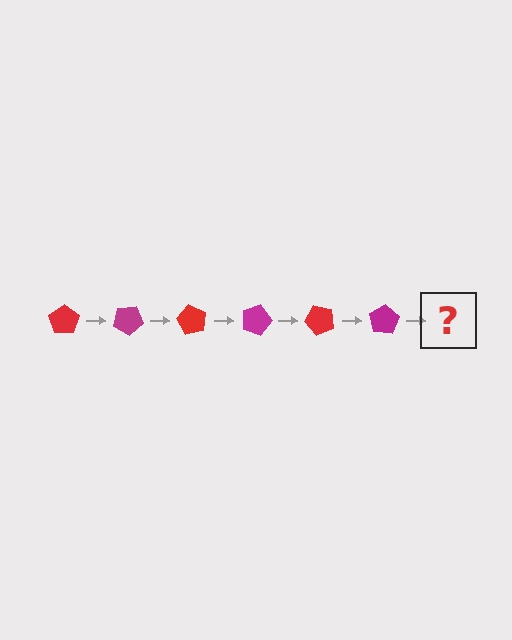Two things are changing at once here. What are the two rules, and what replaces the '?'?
The two rules are that it rotates 30 degrees each step and the color cycles through red and magenta. The '?' should be a red pentagon, rotated 180 degrees from the start.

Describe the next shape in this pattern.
It should be a red pentagon, rotated 180 degrees from the start.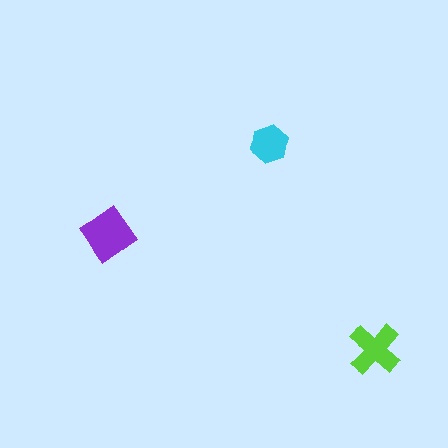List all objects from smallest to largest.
The cyan hexagon, the lime cross, the purple diamond.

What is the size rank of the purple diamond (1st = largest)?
1st.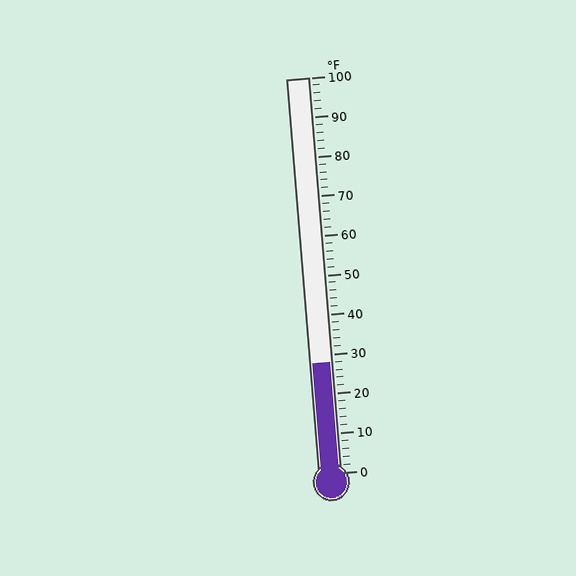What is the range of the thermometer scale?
The thermometer scale ranges from 0°F to 100°F.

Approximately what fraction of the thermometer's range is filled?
The thermometer is filled to approximately 30% of its range.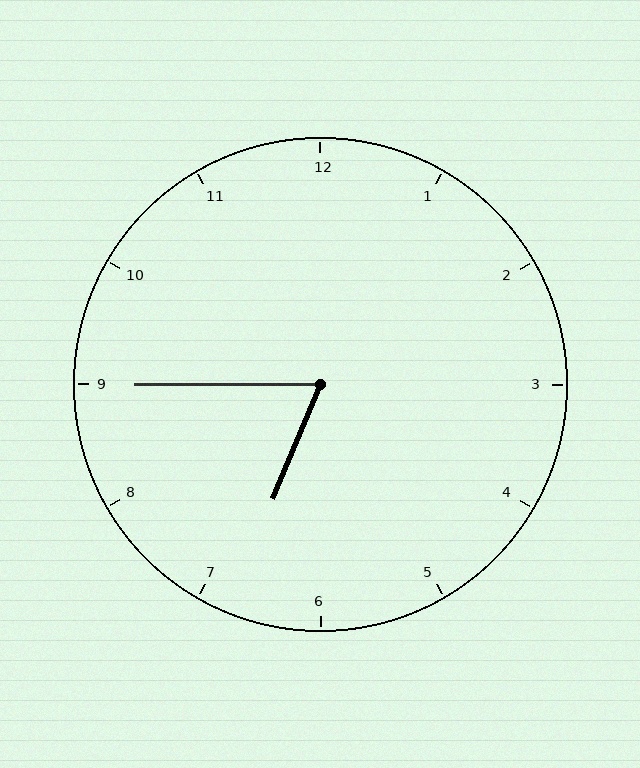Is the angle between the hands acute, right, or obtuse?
It is acute.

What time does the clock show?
6:45.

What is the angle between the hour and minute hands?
Approximately 68 degrees.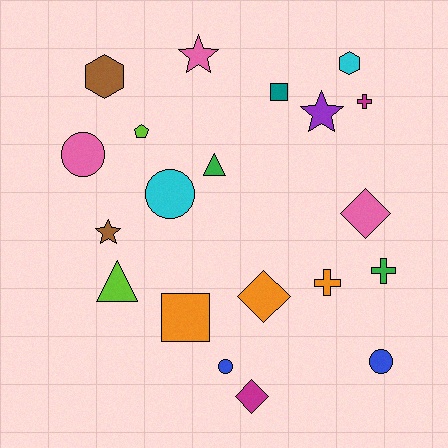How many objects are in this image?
There are 20 objects.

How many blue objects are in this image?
There are 2 blue objects.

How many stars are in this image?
There are 3 stars.